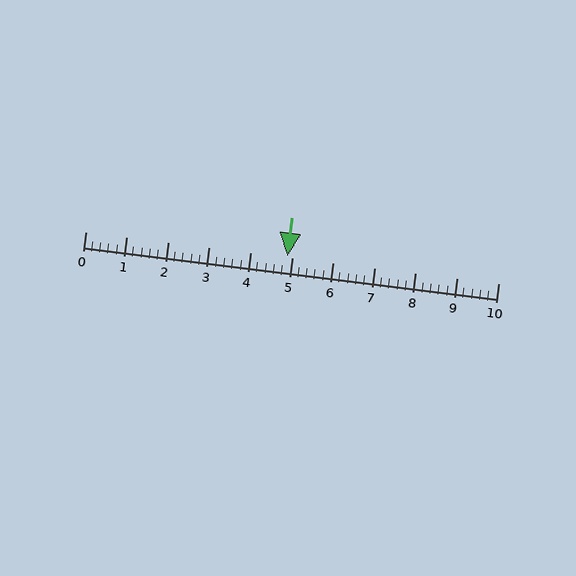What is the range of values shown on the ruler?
The ruler shows values from 0 to 10.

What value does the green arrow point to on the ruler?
The green arrow points to approximately 4.9.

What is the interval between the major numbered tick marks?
The major tick marks are spaced 1 units apart.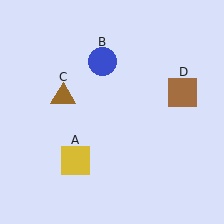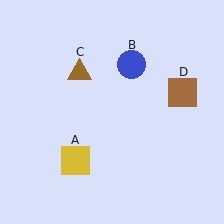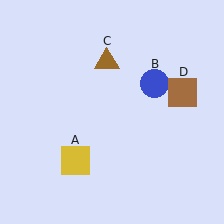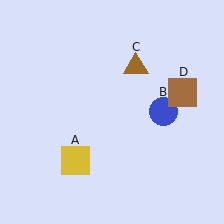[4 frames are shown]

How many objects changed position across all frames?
2 objects changed position: blue circle (object B), brown triangle (object C).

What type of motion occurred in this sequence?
The blue circle (object B), brown triangle (object C) rotated clockwise around the center of the scene.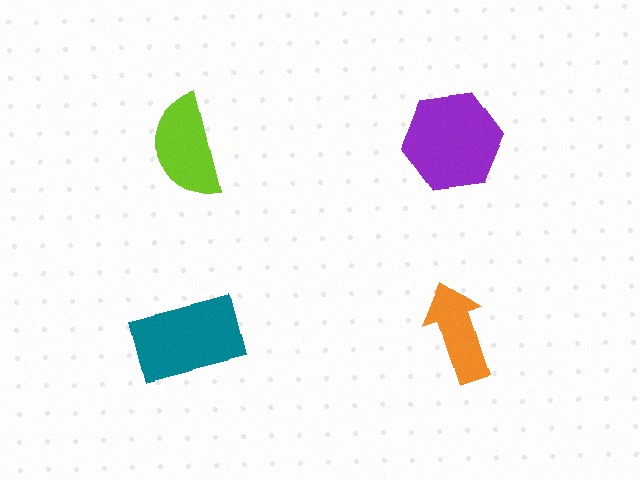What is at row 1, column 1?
A lime semicircle.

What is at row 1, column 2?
A purple hexagon.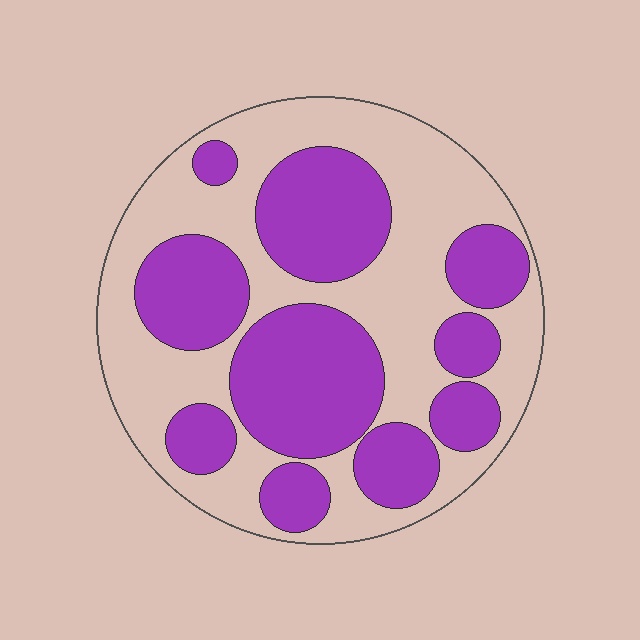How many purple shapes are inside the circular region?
10.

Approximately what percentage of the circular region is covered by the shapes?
Approximately 45%.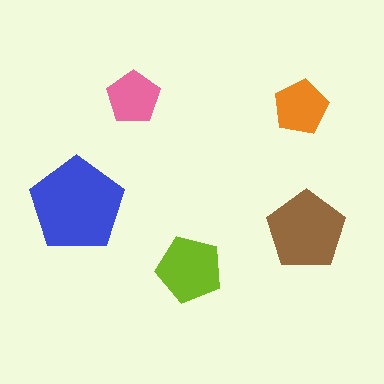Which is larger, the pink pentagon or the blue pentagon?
The blue one.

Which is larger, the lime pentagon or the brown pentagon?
The brown one.